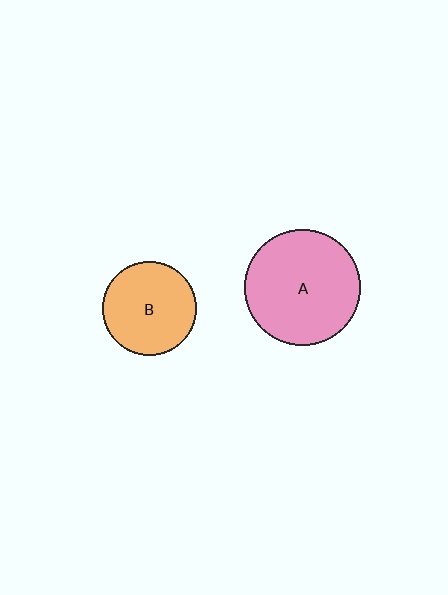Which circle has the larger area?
Circle A (pink).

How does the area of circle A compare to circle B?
Approximately 1.5 times.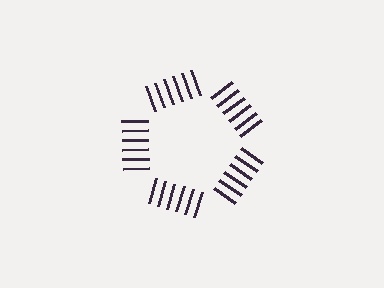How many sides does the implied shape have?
5 sides — the line-ends trace a pentagon.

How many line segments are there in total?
30 — 6 along each of the 5 edges.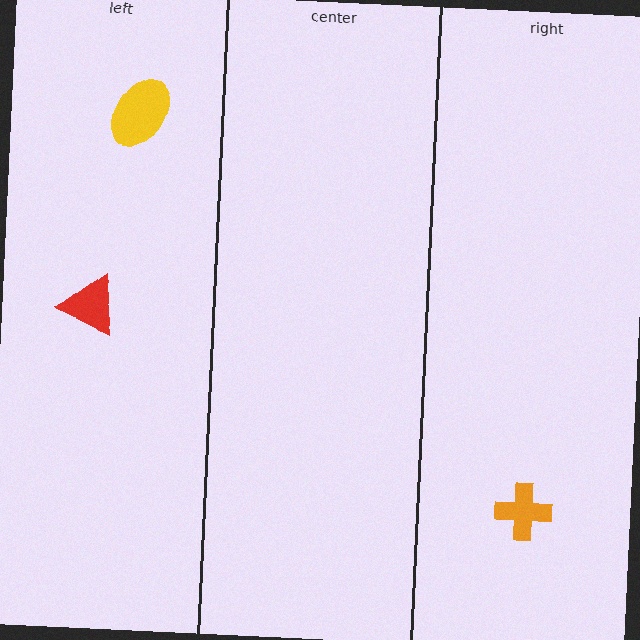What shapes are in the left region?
The yellow ellipse, the red triangle.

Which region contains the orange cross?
The right region.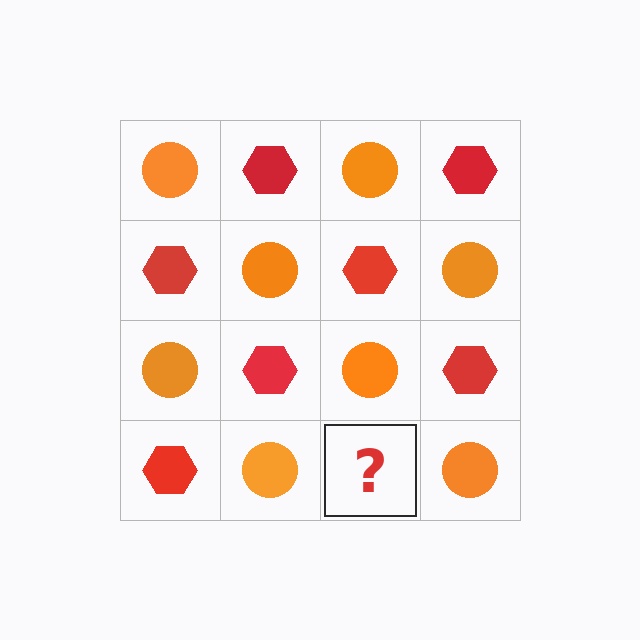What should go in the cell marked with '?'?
The missing cell should contain a red hexagon.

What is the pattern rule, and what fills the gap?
The rule is that it alternates orange circle and red hexagon in a checkerboard pattern. The gap should be filled with a red hexagon.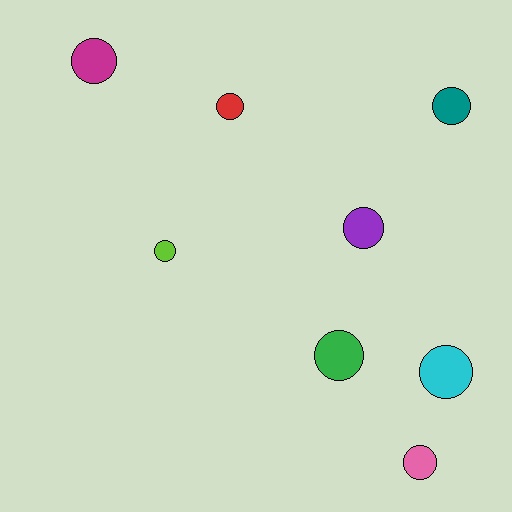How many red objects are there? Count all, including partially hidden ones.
There is 1 red object.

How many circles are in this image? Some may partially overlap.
There are 8 circles.